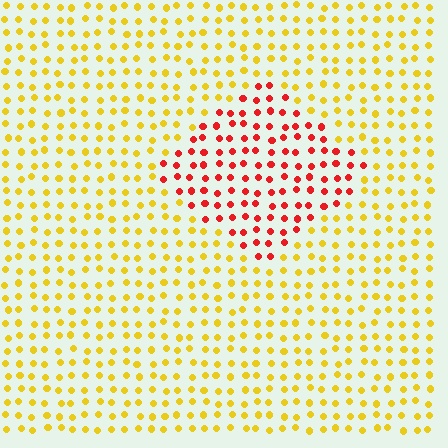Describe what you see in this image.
The image is filled with small yellow elements in a uniform arrangement. A diamond-shaped region is visible where the elements are tinted to a slightly different hue, forming a subtle color boundary.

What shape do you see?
I see a diamond.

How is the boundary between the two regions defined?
The boundary is defined purely by a slight shift in hue (about 53 degrees). Spacing, size, and orientation are identical on both sides.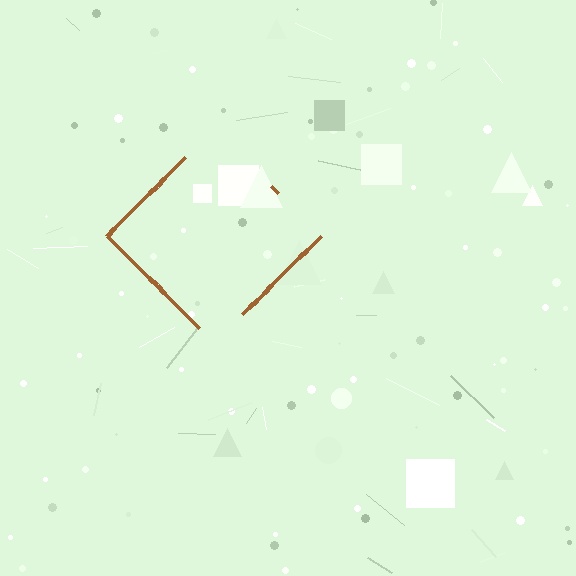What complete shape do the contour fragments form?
The contour fragments form a diamond.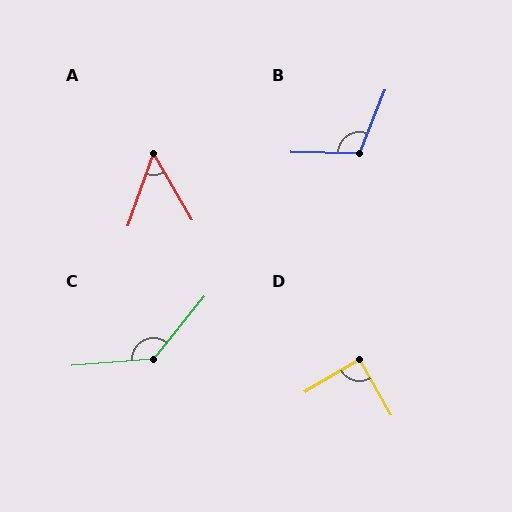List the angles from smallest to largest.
A (49°), D (88°), B (111°), C (133°).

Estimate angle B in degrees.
Approximately 111 degrees.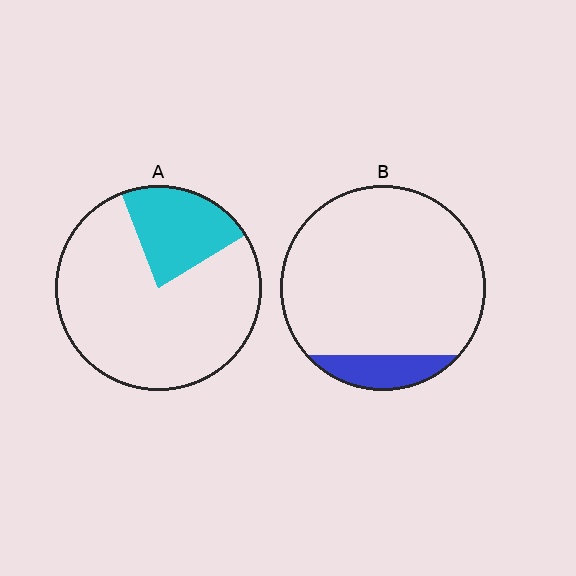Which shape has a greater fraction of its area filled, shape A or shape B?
Shape A.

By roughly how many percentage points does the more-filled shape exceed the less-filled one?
By roughly 10 percentage points (A over B).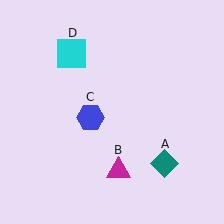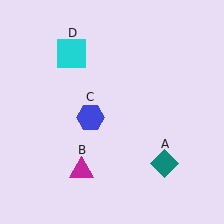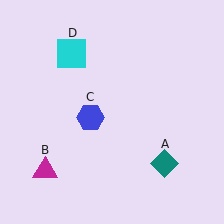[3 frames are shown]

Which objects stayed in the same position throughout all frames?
Teal diamond (object A) and blue hexagon (object C) and cyan square (object D) remained stationary.